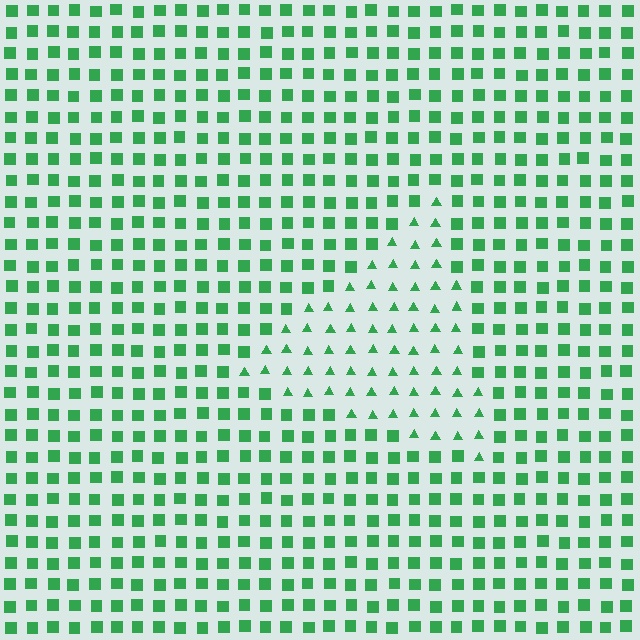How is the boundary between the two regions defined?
The boundary is defined by a change in element shape: triangles inside vs. squares outside. All elements share the same color and spacing.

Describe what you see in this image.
The image is filled with small green elements arranged in a uniform grid. A triangle-shaped region contains triangles, while the surrounding area contains squares. The boundary is defined purely by the change in element shape.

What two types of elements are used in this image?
The image uses triangles inside the triangle region and squares outside it.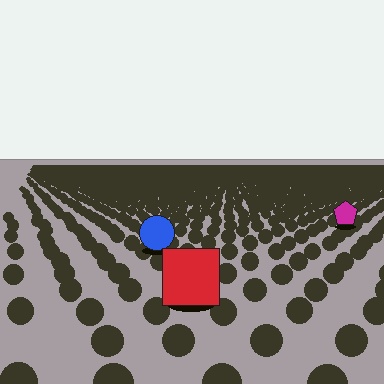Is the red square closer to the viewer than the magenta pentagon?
Yes. The red square is closer — you can tell from the texture gradient: the ground texture is coarser near it.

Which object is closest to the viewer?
The red square is closest. The texture marks near it are larger and more spread out.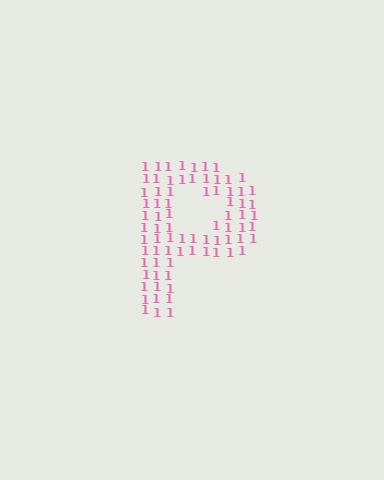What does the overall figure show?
The overall figure shows the letter P.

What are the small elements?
The small elements are digit 1's.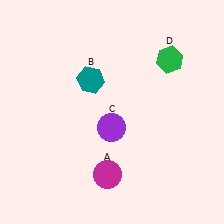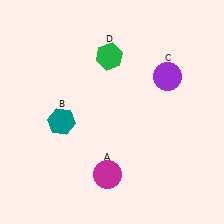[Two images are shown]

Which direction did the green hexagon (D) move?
The green hexagon (D) moved left.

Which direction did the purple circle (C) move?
The purple circle (C) moved right.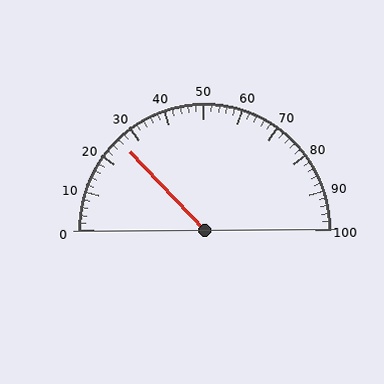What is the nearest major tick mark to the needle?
The nearest major tick mark is 30.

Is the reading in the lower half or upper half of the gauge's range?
The reading is in the lower half of the range (0 to 100).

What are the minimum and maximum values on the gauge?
The gauge ranges from 0 to 100.